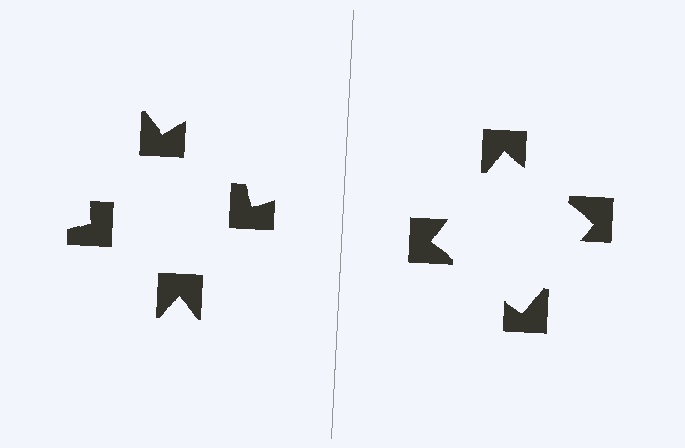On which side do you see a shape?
An illusory square appears on the right side. On the left side the wedge cuts are rotated, so no coherent shape forms.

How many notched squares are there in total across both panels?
8 — 4 on each side.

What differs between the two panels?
The notched squares are positioned identically on both sides; only the wedge orientations differ. On the right they align to a square; on the left they are misaligned.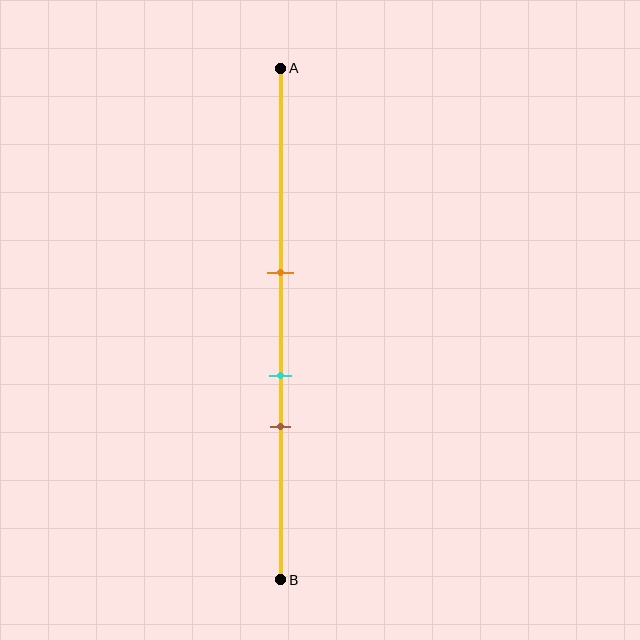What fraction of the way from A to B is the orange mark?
The orange mark is approximately 40% (0.4) of the way from A to B.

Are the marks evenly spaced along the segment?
Yes, the marks are approximately evenly spaced.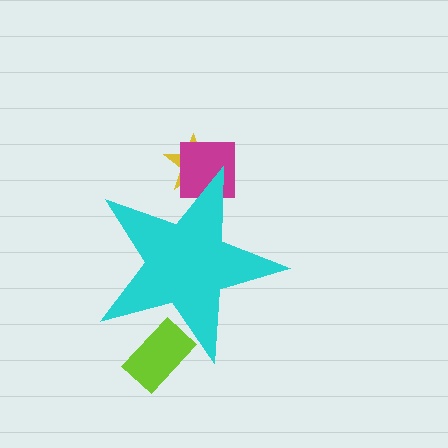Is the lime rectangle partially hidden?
Yes, the lime rectangle is partially hidden behind the cyan star.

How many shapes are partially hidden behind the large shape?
3 shapes are partially hidden.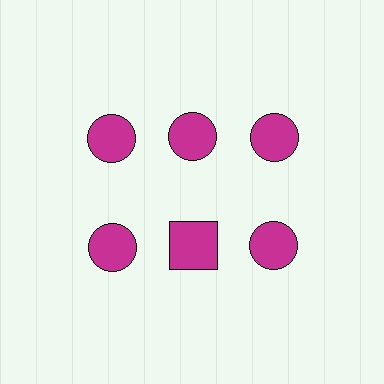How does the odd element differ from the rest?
It has a different shape: square instead of circle.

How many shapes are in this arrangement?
There are 6 shapes arranged in a grid pattern.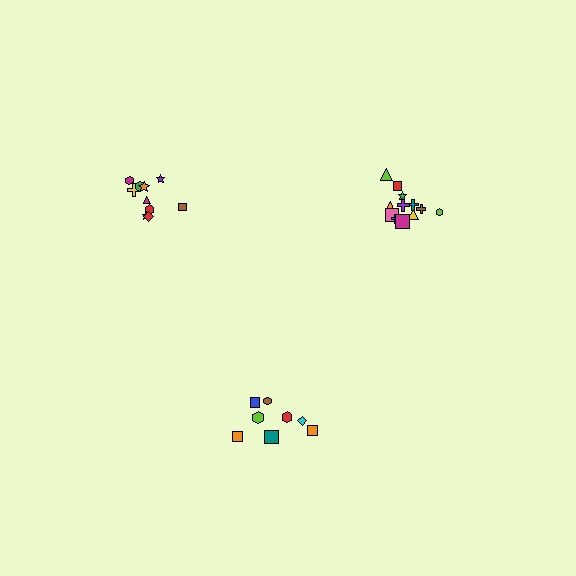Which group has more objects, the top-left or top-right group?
The top-right group.